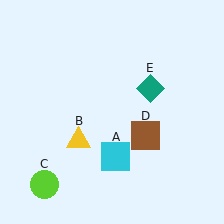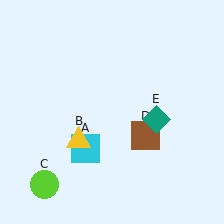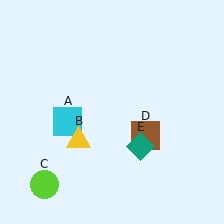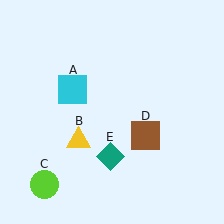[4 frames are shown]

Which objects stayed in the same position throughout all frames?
Yellow triangle (object B) and lime circle (object C) and brown square (object D) remained stationary.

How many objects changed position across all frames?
2 objects changed position: cyan square (object A), teal diamond (object E).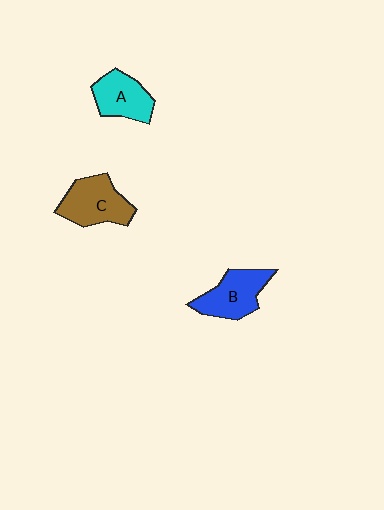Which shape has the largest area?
Shape C (brown).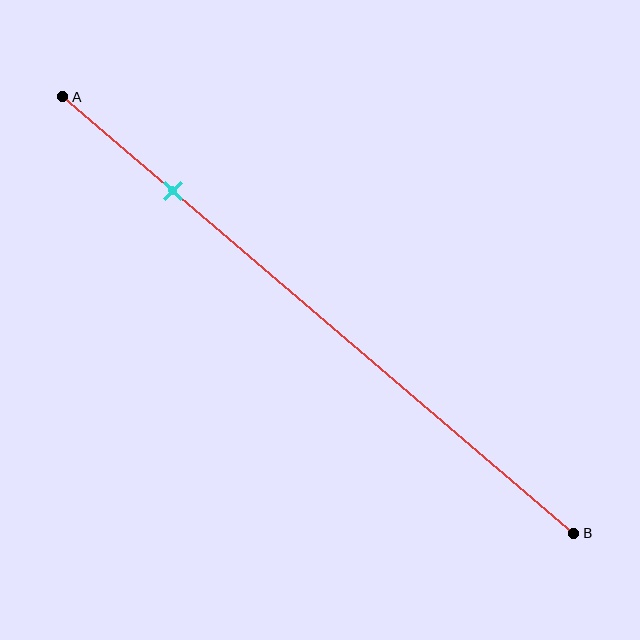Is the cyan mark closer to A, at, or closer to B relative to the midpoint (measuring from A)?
The cyan mark is closer to point A than the midpoint of segment AB.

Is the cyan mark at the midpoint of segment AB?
No, the mark is at about 20% from A, not at the 50% midpoint.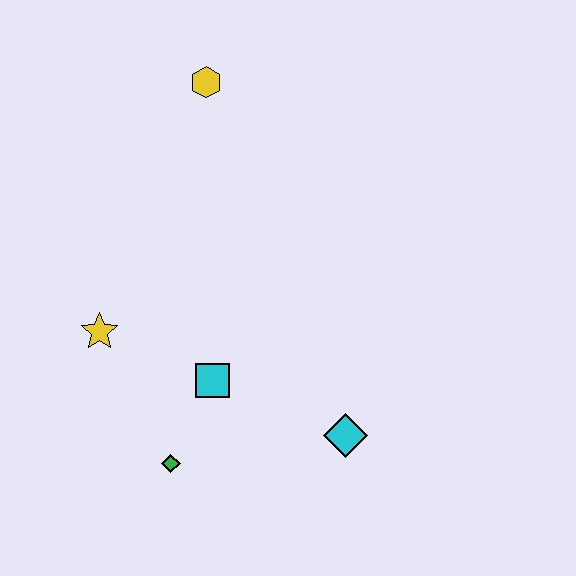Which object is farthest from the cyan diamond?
The yellow hexagon is farthest from the cyan diamond.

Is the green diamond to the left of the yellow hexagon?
Yes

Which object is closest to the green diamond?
The cyan square is closest to the green diamond.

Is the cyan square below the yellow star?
Yes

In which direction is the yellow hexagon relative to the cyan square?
The yellow hexagon is above the cyan square.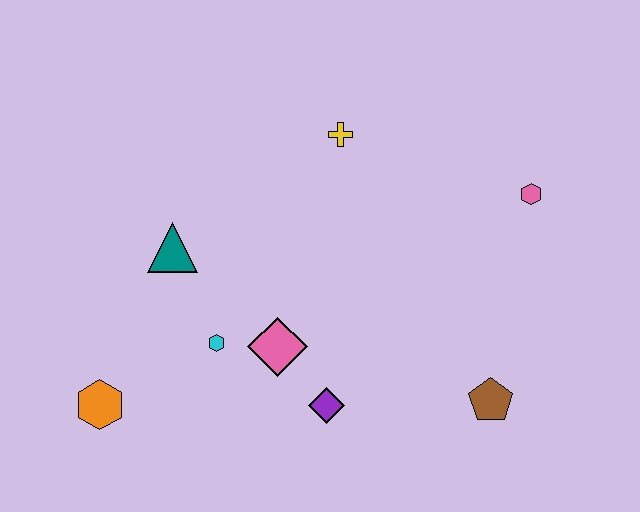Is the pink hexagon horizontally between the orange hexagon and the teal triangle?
No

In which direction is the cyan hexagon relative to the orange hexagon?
The cyan hexagon is to the right of the orange hexagon.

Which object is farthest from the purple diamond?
The pink hexagon is farthest from the purple diamond.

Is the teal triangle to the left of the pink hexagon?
Yes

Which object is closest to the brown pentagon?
The purple diamond is closest to the brown pentagon.